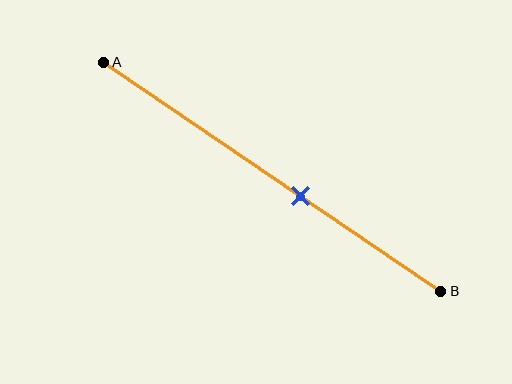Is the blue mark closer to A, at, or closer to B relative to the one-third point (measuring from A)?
The blue mark is closer to point B than the one-third point of segment AB.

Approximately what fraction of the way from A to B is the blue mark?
The blue mark is approximately 60% of the way from A to B.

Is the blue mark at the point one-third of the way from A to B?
No, the mark is at about 60% from A, not at the 33% one-third point.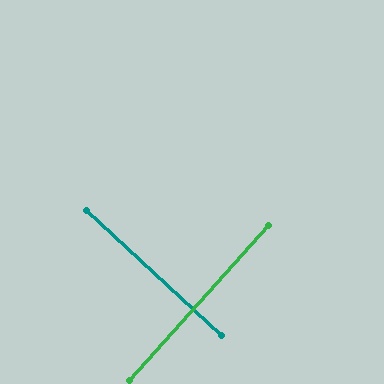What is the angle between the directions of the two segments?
Approximately 89 degrees.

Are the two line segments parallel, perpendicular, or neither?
Perpendicular — they meet at approximately 89°.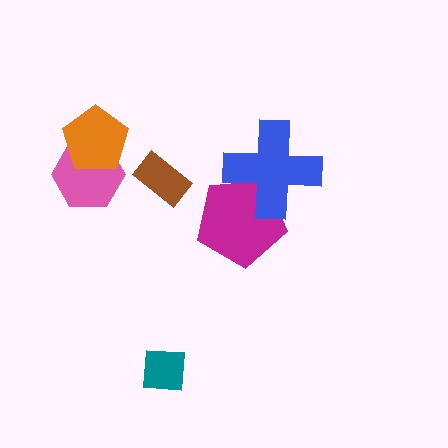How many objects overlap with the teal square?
0 objects overlap with the teal square.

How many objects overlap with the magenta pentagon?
1 object overlaps with the magenta pentagon.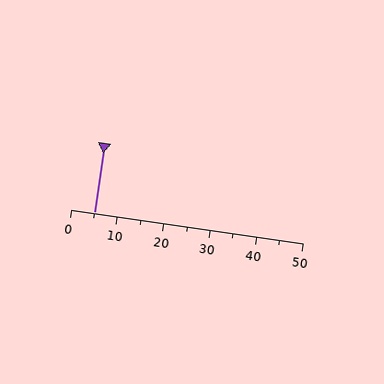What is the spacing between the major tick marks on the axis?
The major ticks are spaced 10 apart.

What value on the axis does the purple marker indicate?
The marker indicates approximately 5.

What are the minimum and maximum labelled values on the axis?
The axis runs from 0 to 50.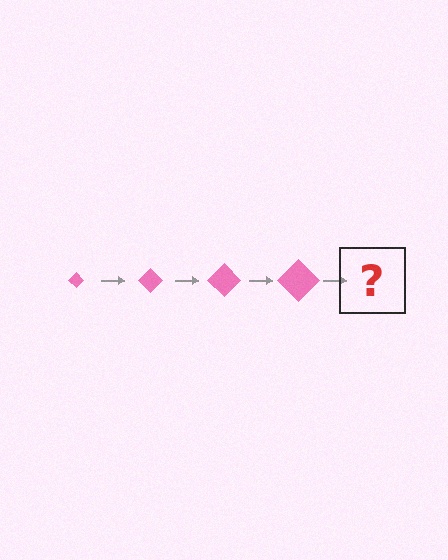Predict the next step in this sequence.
The next step is a pink diamond, larger than the previous one.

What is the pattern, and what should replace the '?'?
The pattern is that the diamond gets progressively larger each step. The '?' should be a pink diamond, larger than the previous one.